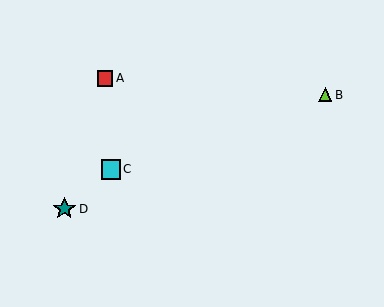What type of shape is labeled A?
Shape A is a red square.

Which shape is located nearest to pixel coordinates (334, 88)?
The lime triangle (labeled B) at (325, 95) is nearest to that location.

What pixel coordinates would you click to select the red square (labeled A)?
Click at (105, 78) to select the red square A.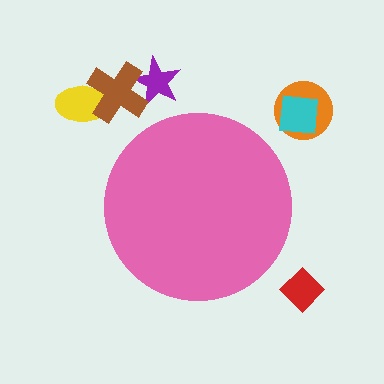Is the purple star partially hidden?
No, the purple star is fully visible.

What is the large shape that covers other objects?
A pink circle.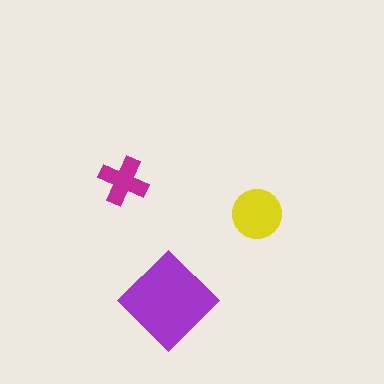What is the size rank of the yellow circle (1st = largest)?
2nd.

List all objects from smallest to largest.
The magenta cross, the yellow circle, the purple diamond.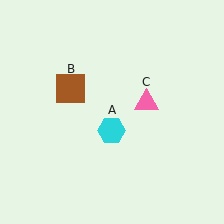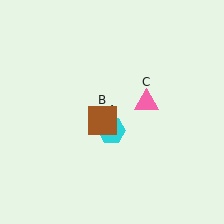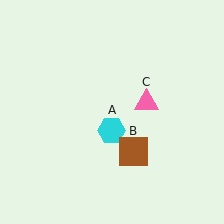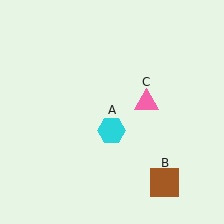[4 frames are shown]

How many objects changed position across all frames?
1 object changed position: brown square (object B).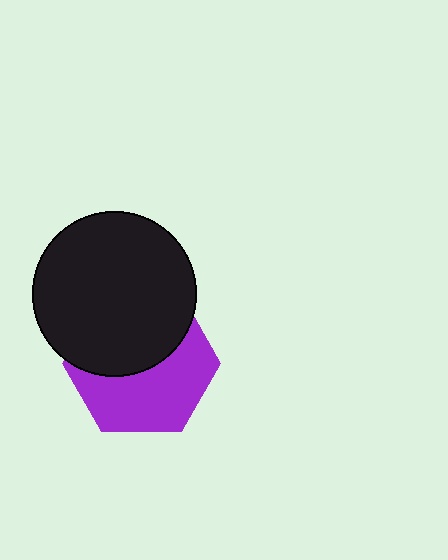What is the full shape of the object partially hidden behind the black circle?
The partially hidden object is a purple hexagon.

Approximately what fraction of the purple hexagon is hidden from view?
Roughly 48% of the purple hexagon is hidden behind the black circle.